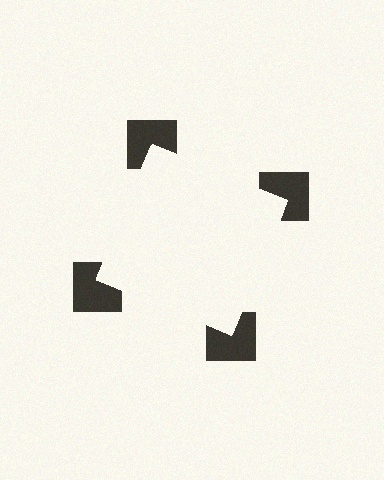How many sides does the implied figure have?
4 sides.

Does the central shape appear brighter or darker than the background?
It typically appears slightly brighter than the background, even though no actual brightness change is drawn.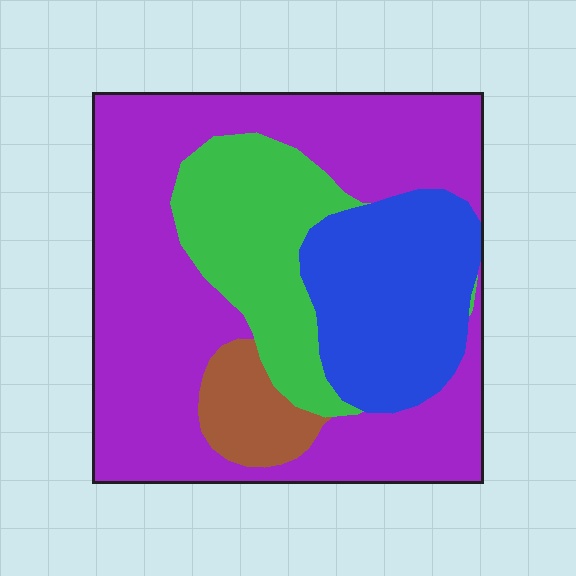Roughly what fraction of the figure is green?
Green covers 18% of the figure.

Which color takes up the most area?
Purple, at roughly 55%.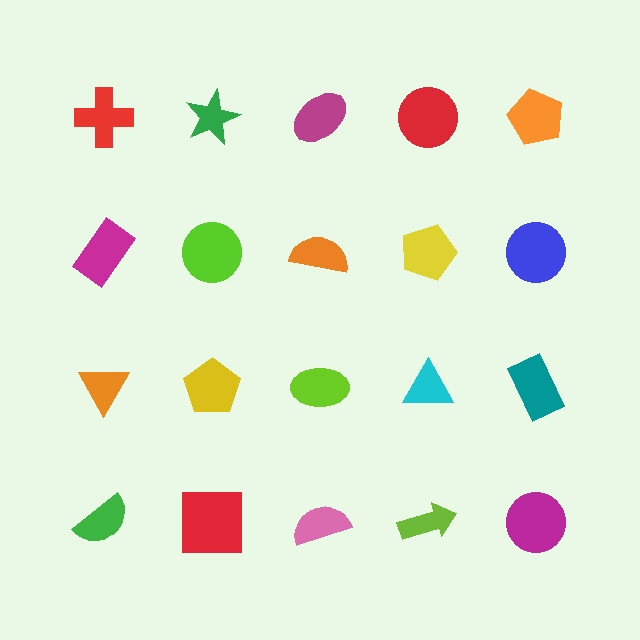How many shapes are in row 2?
5 shapes.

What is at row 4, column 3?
A pink semicircle.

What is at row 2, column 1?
A magenta rectangle.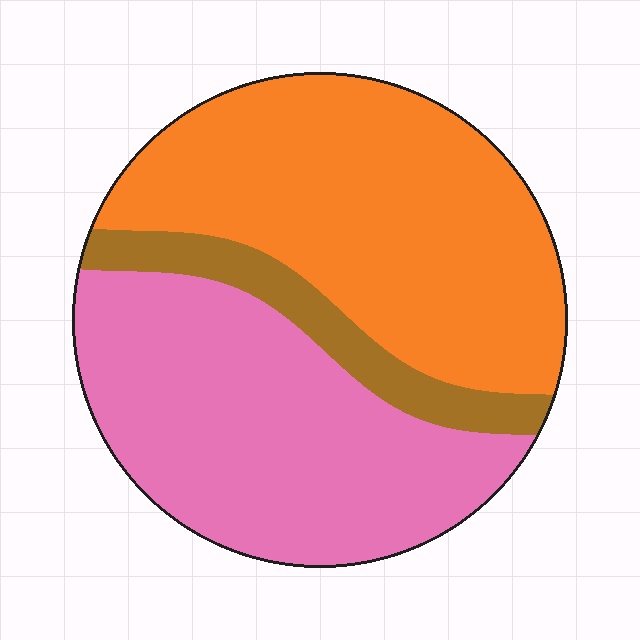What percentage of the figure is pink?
Pink takes up about two fifths (2/5) of the figure.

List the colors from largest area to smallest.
From largest to smallest: orange, pink, brown.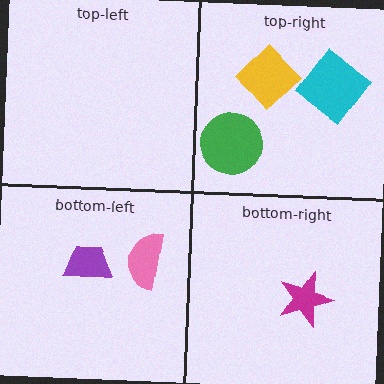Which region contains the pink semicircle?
The bottom-left region.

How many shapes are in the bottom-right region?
1.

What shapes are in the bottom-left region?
The pink semicircle, the purple trapezoid.